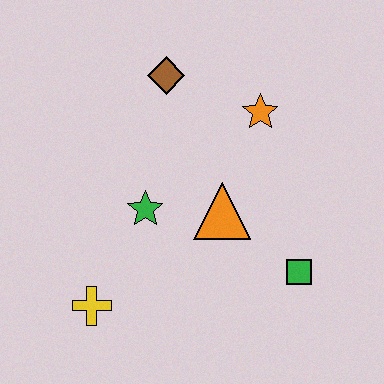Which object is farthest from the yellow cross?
The orange star is farthest from the yellow cross.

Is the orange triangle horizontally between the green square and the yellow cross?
Yes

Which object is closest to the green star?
The orange triangle is closest to the green star.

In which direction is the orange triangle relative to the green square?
The orange triangle is to the left of the green square.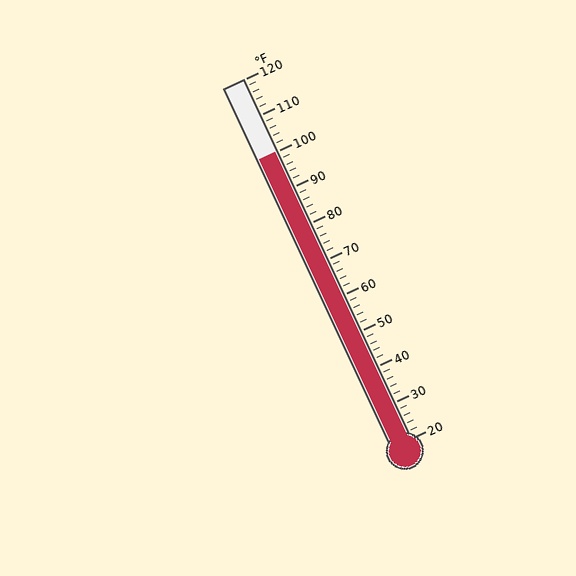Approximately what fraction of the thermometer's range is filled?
The thermometer is filled to approximately 80% of its range.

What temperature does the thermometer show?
The thermometer shows approximately 100°F.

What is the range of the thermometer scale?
The thermometer scale ranges from 20°F to 120°F.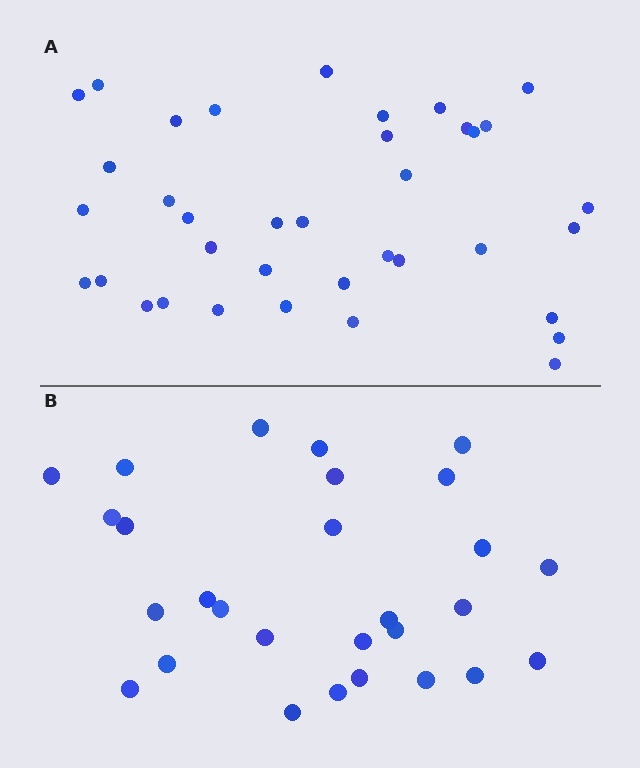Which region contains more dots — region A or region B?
Region A (the top region) has more dots.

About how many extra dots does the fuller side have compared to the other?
Region A has roughly 8 or so more dots than region B.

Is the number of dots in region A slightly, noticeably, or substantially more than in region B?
Region A has noticeably more, but not dramatically so. The ratio is roughly 1.3 to 1.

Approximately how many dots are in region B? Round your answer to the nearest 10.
About 30 dots. (The exact count is 28, which rounds to 30.)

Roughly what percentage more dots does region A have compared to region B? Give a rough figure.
About 30% more.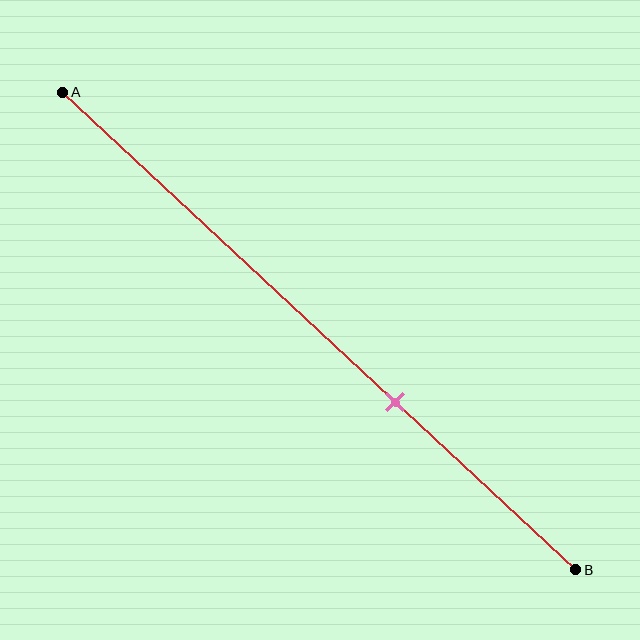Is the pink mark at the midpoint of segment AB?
No, the mark is at about 65% from A, not at the 50% midpoint.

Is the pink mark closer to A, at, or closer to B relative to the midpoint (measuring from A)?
The pink mark is closer to point B than the midpoint of segment AB.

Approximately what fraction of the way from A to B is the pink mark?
The pink mark is approximately 65% of the way from A to B.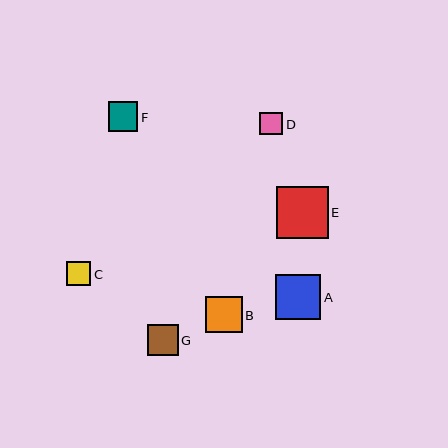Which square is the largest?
Square E is the largest with a size of approximately 52 pixels.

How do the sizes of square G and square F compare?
Square G and square F are approximately the same size.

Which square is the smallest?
Square D is the smallest with a size of approximately 23 pixels.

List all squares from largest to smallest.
From largest to smallest: E, A, B, G, F, C, D.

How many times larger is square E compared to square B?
Square E is approximately 1.4 times the size of square B.